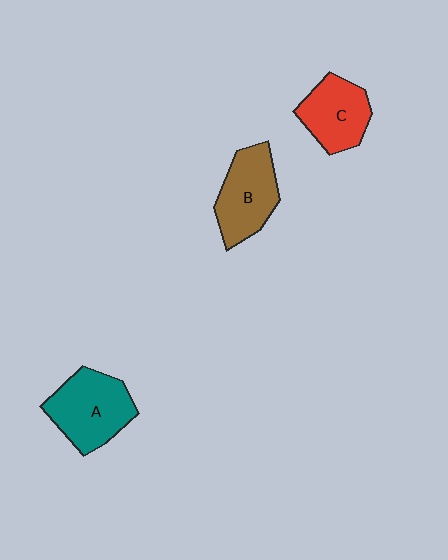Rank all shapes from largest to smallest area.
From largest to smallest: A (teal), B (brown), C (red).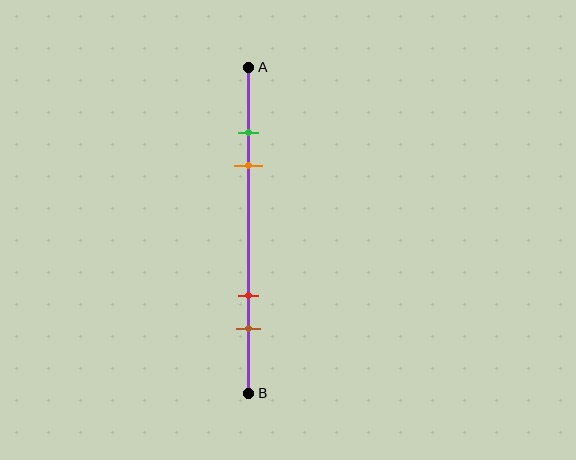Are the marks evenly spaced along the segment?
No, the marks are not evenly spaced.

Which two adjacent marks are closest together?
The green and orange marks are the closest adjacent pair.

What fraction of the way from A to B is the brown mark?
The brown mark is approximately 80% (0.8) of the way from A to B.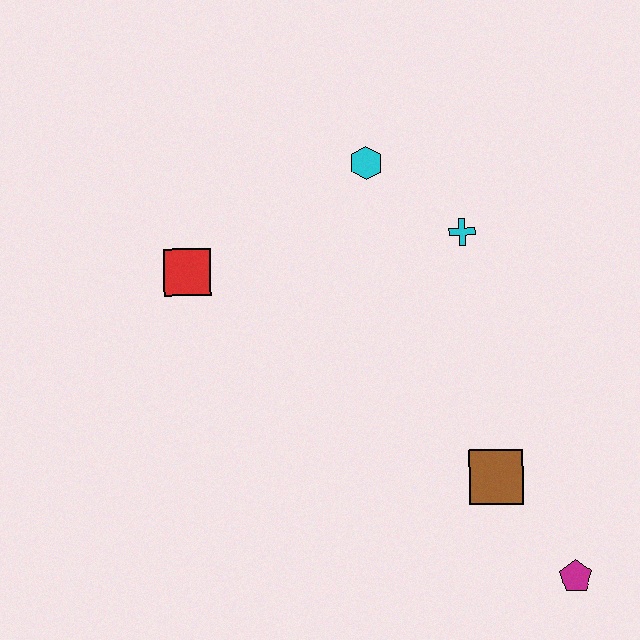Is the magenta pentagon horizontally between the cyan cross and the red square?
No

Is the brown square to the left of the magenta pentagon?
Yes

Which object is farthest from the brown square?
The red square is farthest from the brown square.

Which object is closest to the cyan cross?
The cyan hexagon is closest to the cyan cross.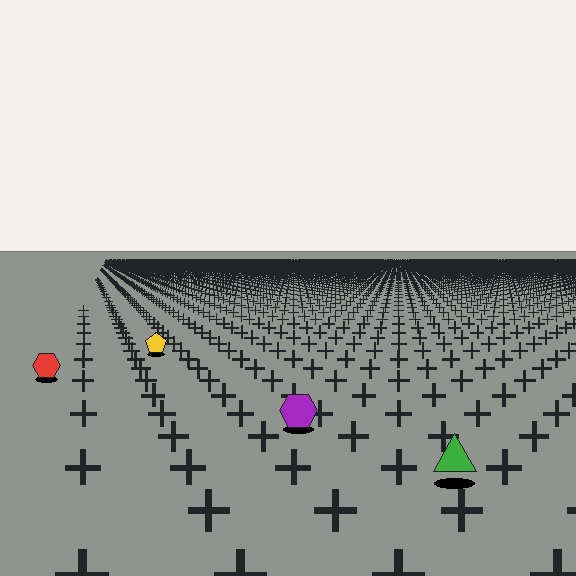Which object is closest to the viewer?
The green triangle is closest. The texture marks near it are larger and more spread out.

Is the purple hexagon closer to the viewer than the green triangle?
No. The green triangle is closer — you can tell from the texture gradient: the ground texture is coarser near it.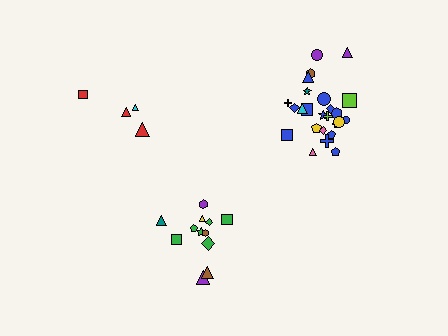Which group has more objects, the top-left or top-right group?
The top-right group.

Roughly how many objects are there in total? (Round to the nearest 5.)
Roughly 40 objects in total.